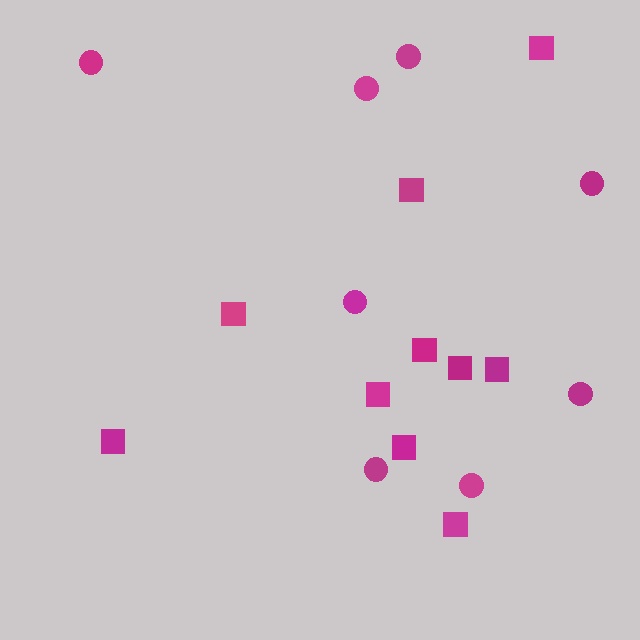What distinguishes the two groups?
There are 2 groups: one group of squares (10) and one group of circles (8).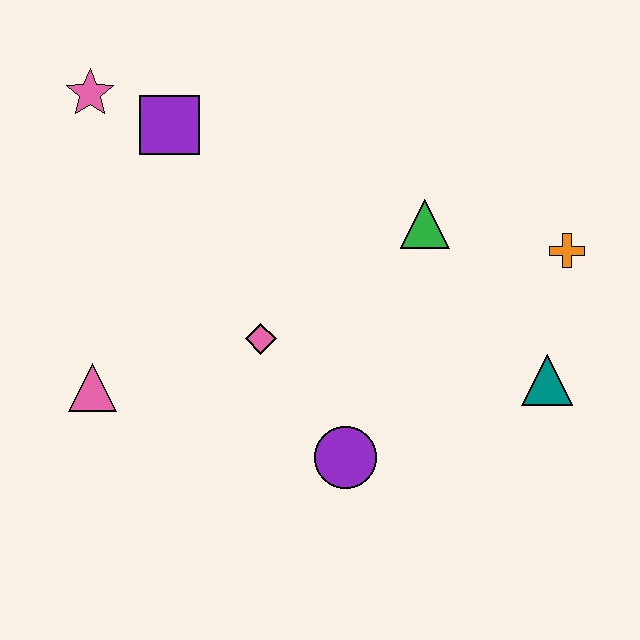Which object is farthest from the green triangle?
The pink triangle is farthest from the green triangle.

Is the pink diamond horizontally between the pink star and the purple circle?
Yes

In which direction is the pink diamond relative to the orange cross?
The pink diamond is to the left of the orange cross.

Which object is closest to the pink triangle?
The pink diamond is closest to the pink triangle.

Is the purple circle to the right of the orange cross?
No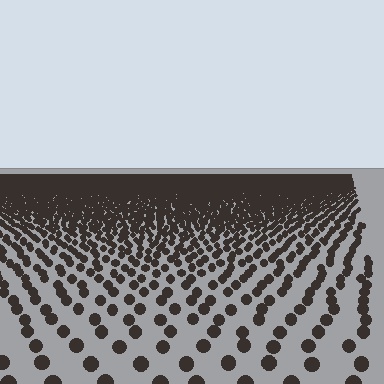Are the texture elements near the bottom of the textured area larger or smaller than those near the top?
Larger. Near the bottom, elements are closer to the viewer and appear at a bigger on-screen size.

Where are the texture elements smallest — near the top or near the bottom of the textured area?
Near the top.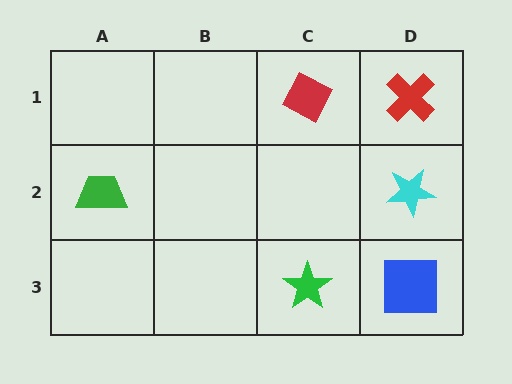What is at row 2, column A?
A green trapezoid.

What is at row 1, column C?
A red diamond.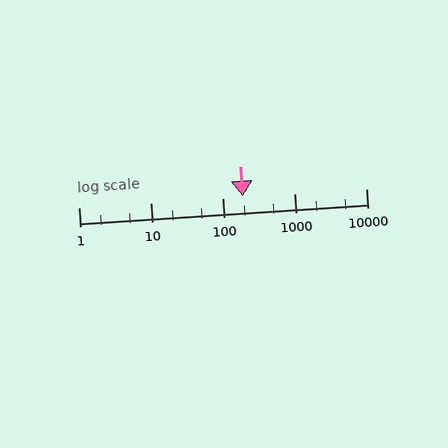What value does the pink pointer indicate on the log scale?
The pointer indicates approximately 190.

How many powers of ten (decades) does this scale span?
The scale spans 4 decades, from 1 to 10000.